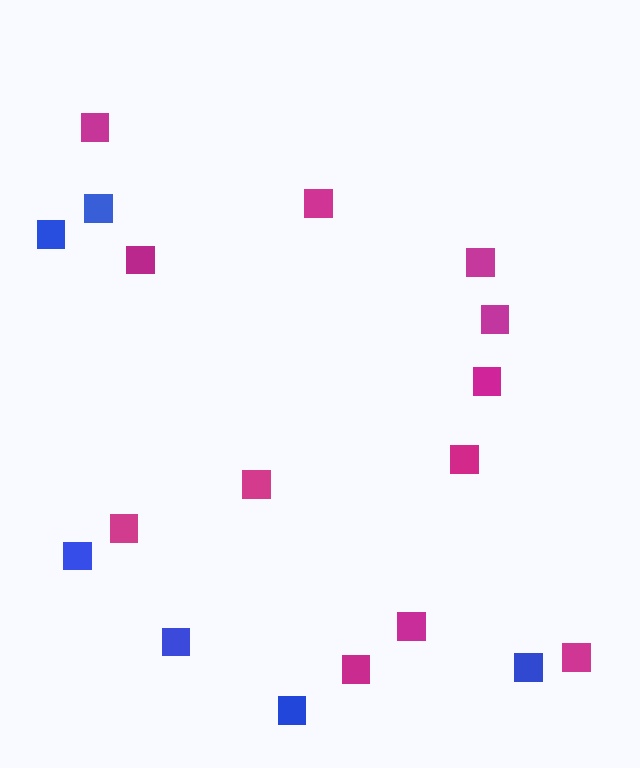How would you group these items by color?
There are 2 groups: one group of magenta squares (12) and one group of blue squares (6).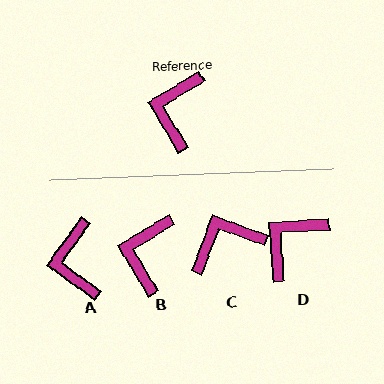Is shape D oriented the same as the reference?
No, it is off by about 28 degrees.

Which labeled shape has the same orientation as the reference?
B.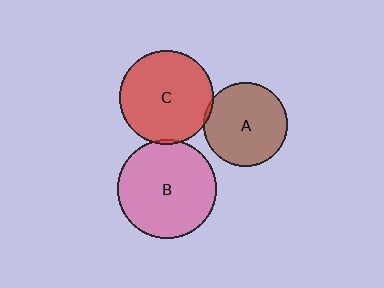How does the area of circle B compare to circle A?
Approximately 1.4 times.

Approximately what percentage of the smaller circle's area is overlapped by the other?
Approximately 5%.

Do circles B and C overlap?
Yes.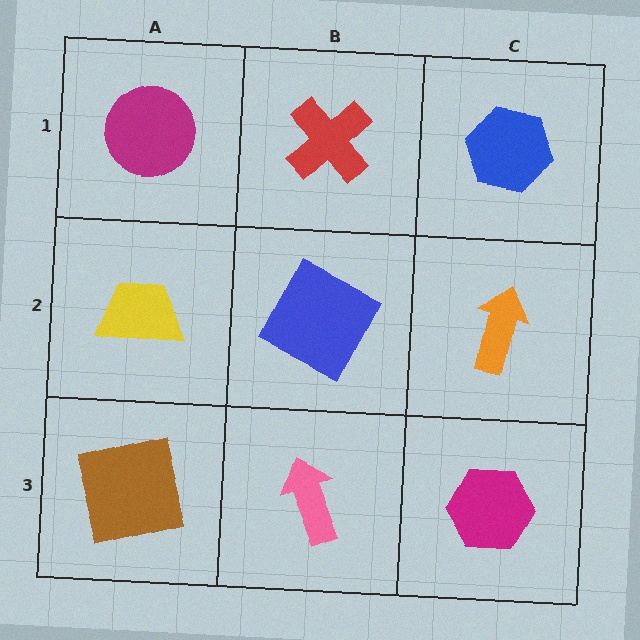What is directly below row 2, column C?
A magenta hexagon.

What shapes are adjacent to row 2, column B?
A red cross (row 1, column B), a pink arrow (row 3, column B), a yellow trapezoid (row 2, column A), an orange arrow (row 2, column C).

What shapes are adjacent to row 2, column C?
A blue hexagon (row 1, column C), a magenta hexagon (row 3, column C), a blue square (row 2, column B).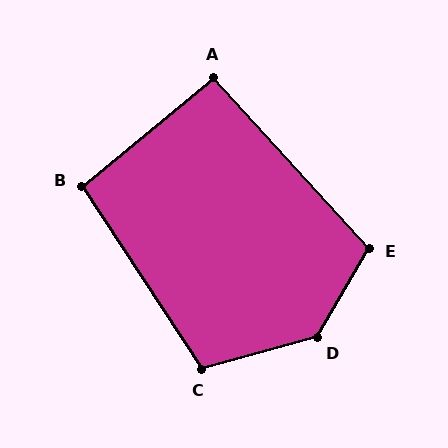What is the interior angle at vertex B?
Approximately 96 degrees (obtuse).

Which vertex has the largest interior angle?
D, at approximately 135 degrees.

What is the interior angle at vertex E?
Approximately 108 degrees (obtuse).